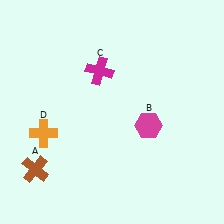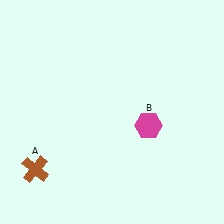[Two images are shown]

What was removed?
The magenta cross (C), the orange cross (D) were removed in Image 2.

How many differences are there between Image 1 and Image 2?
There are 2 differences between the two images.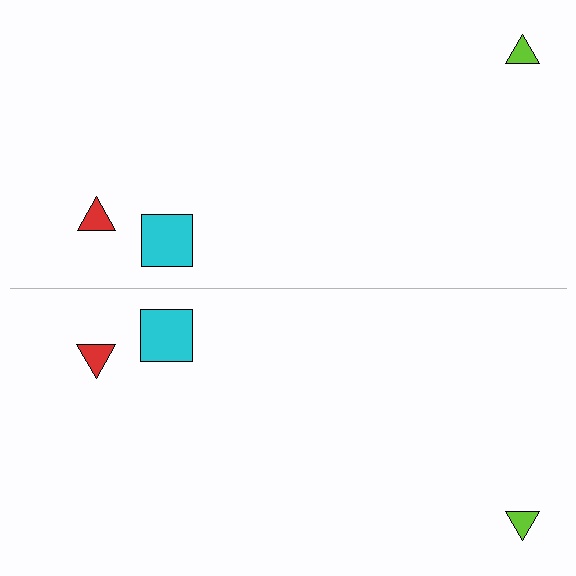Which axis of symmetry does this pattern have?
The pattern has a horizontal axis of symmetry running through the center of the image.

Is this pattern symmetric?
Yes, this pattern has bilateral (reflection) symmetry.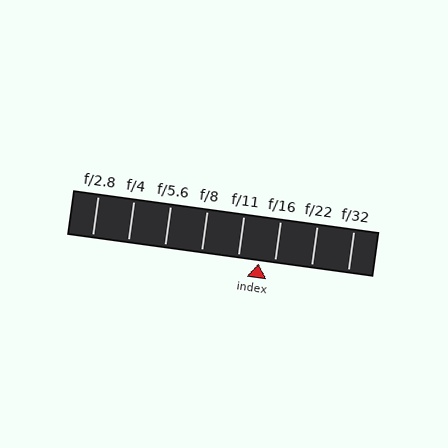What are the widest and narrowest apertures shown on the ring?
The widest aperture shown is f/2.8 and the narrowest is f/32.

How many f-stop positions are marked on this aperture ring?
There are 8 f-stop positions marked.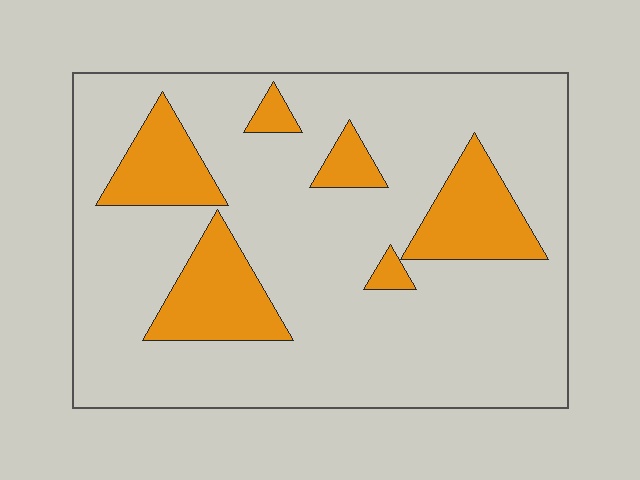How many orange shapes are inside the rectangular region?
6.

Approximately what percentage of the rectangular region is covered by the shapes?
Approximately 20%.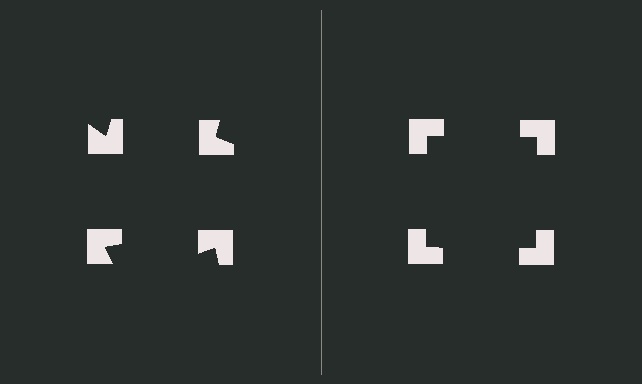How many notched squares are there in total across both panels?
8 — 4 on each side.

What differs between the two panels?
The notched squares are positioned identically on both sides; only the wedge orientations differ. On the right they align to a square; on the left they are misaligned.